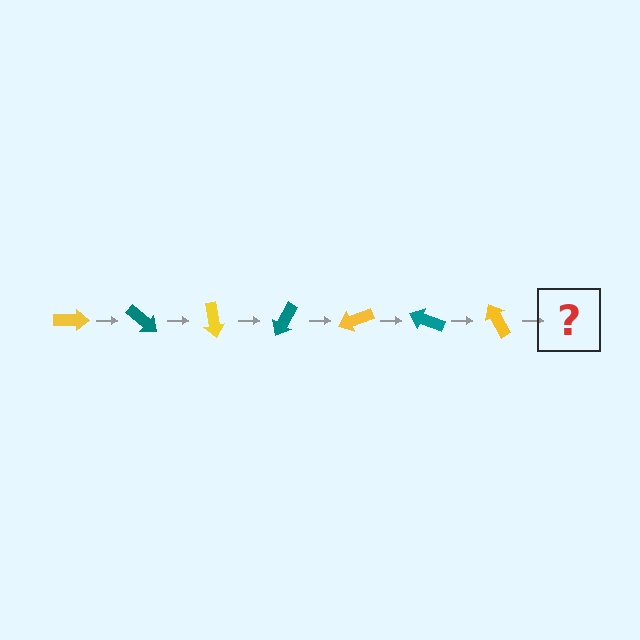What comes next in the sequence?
The next element should be a teal arrow, rotated 280 degrees from the start.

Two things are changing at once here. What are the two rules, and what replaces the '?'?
The two rules are that it rotates 40 degrees each step and the color cycles through yellow and teal. The '?' should be a teal arrow, rotated 280 degrees from the start.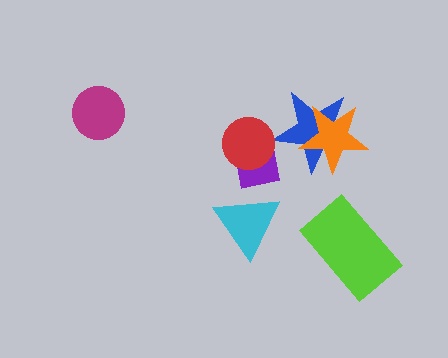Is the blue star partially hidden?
Yes, it is partially covered by another shape.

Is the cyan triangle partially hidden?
No, no other shape covers it.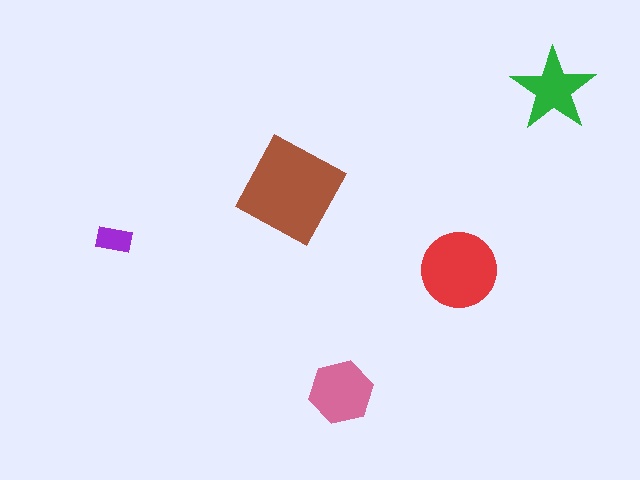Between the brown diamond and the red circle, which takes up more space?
The brown diamond.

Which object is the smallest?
The purple rectangle.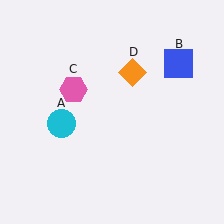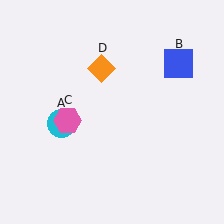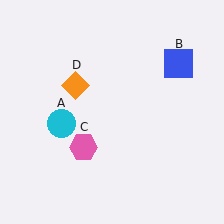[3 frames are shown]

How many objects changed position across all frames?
2 objects changed position: pink hexagon (object C), orange diamond (object D).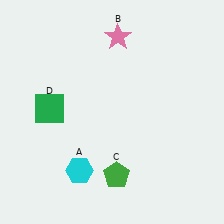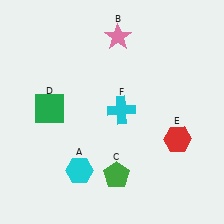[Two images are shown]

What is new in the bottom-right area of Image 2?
A red hexagon (E) was added in the bottom-right area of Image 2.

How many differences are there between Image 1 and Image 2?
There are 2 differences between the two images.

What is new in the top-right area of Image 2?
A cyan cross (F) was added in the top-right area of Image 2.